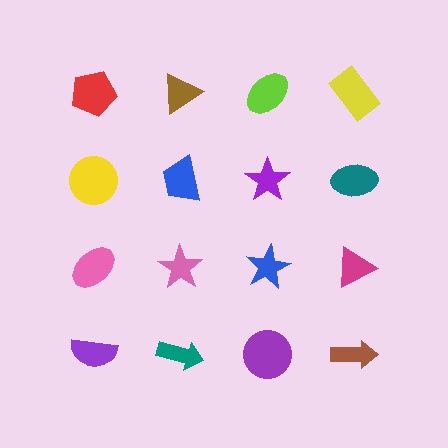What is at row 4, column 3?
A purple circle.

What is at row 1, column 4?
A yellow rectangle.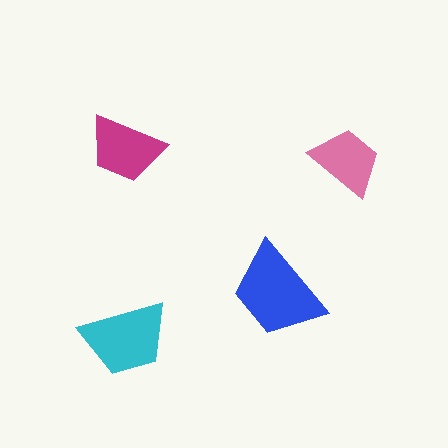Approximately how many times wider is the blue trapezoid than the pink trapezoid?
About 1.5 times wider.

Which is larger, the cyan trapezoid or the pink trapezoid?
The cyan one.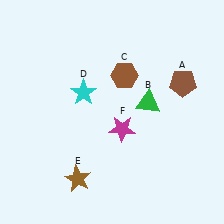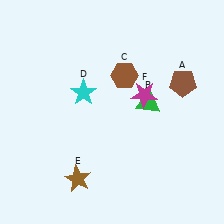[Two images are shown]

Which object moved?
The magenta star (F) moved up.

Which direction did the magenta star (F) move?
The magenta star (F) moved up.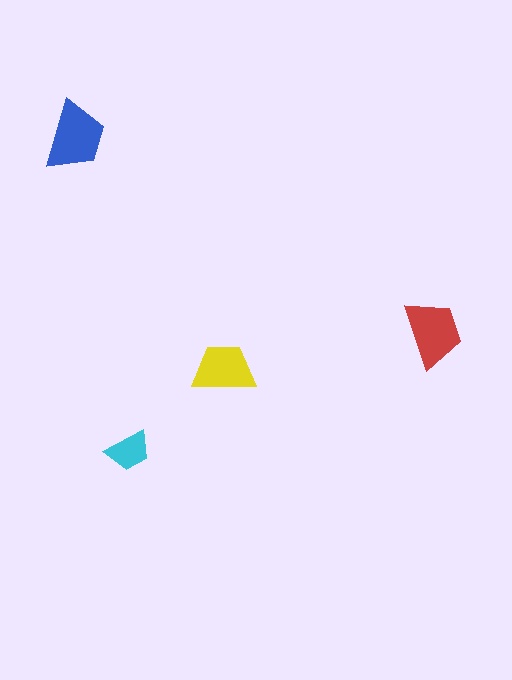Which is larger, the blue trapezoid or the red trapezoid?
The blue one.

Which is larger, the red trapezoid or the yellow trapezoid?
The red one.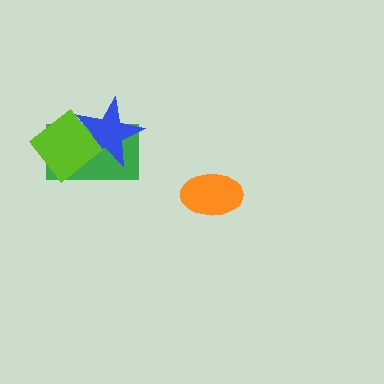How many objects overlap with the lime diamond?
2 objects overlap with the lime diamond.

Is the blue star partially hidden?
Yes, it is partially covered by another shape.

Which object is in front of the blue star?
The lime diamond is in front of the blue star.